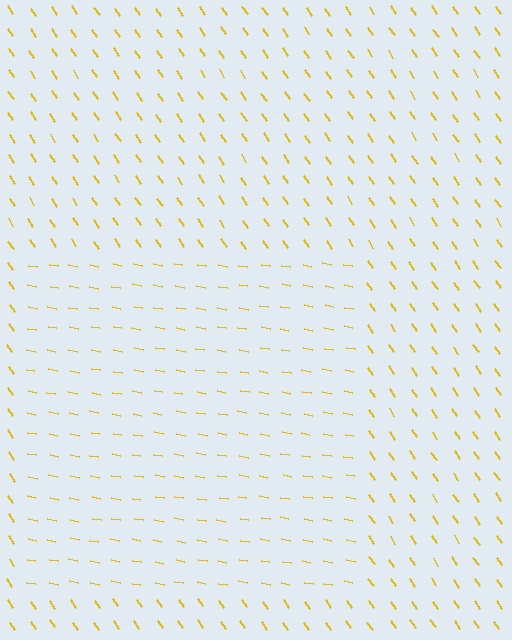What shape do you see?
I see a rectangle.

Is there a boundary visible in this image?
Yes, there is a texture boundary formed by a change in line orientation.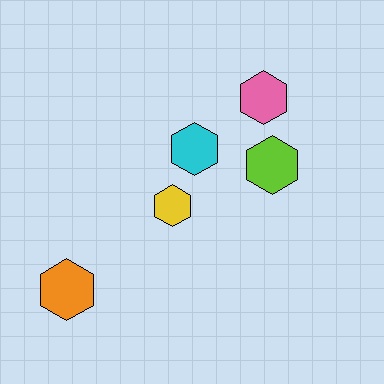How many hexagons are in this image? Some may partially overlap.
There are 5 hexagons.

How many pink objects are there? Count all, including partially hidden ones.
There is 1 pink object.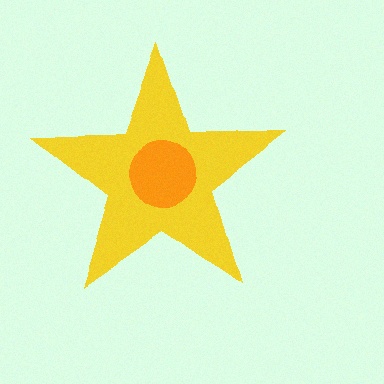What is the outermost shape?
The yellow star.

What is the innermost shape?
The orange circle.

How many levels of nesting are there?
2.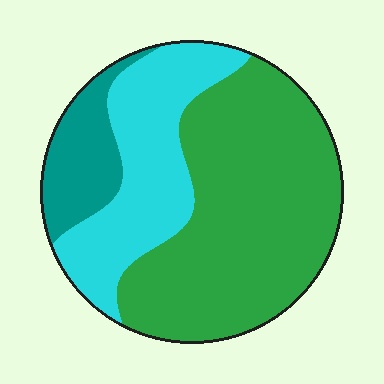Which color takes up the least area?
Teal, at roughly 15%.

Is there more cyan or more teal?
Cyan.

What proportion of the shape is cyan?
Cyan takes up between a quarter and a half of the shape.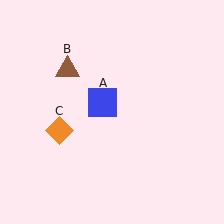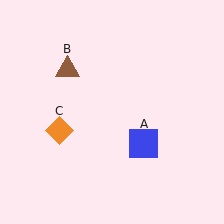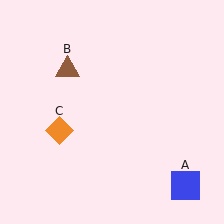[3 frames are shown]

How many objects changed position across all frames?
1 object changed position: blue square (object A).